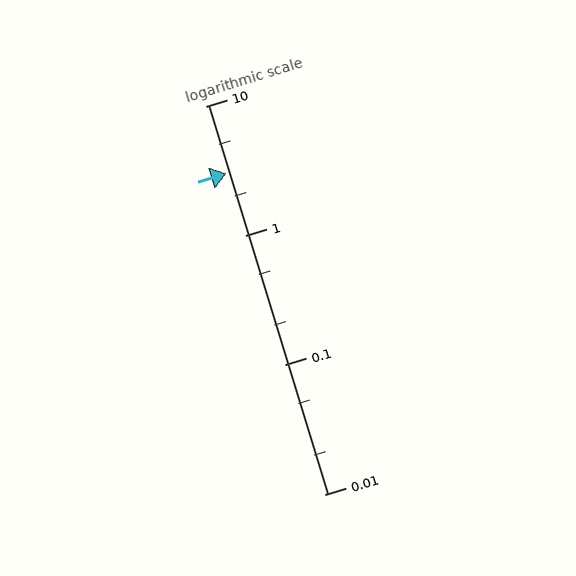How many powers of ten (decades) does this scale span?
The scale spans 3 decades, from 0.01 to 10.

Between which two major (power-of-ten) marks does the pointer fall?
The pointer is between 1 and 10.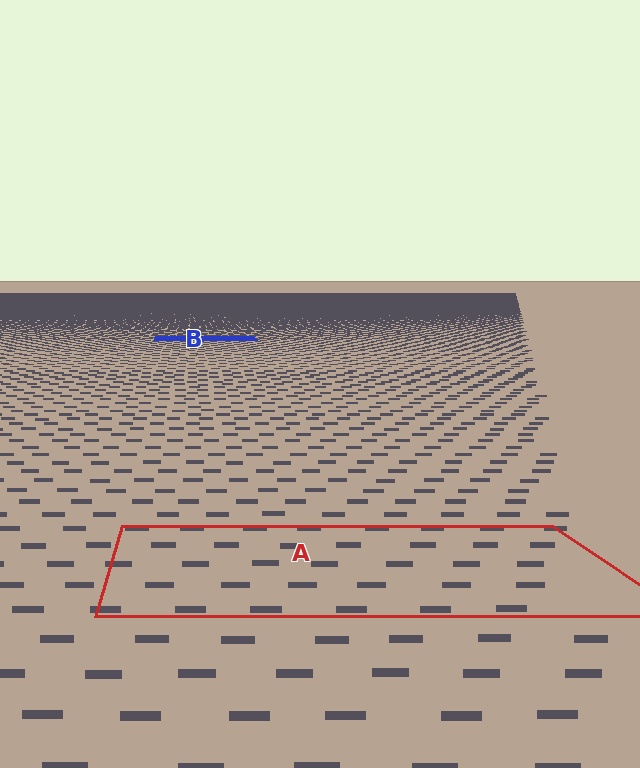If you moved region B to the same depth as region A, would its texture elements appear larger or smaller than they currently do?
They would appear larger. At a closer depth, the same texture elements are projected at a bigger on-screen size.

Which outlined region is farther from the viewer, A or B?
Region B is farther from the viewer — the texture elements inside it appear smaller and more densely packed.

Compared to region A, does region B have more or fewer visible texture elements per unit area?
Region B has more texture elements per unit area — they are packed more densely because it is farther away.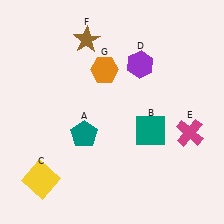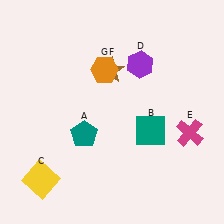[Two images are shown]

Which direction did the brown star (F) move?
The brown star (F) moved down.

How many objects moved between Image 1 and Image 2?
1 object moved between the two images.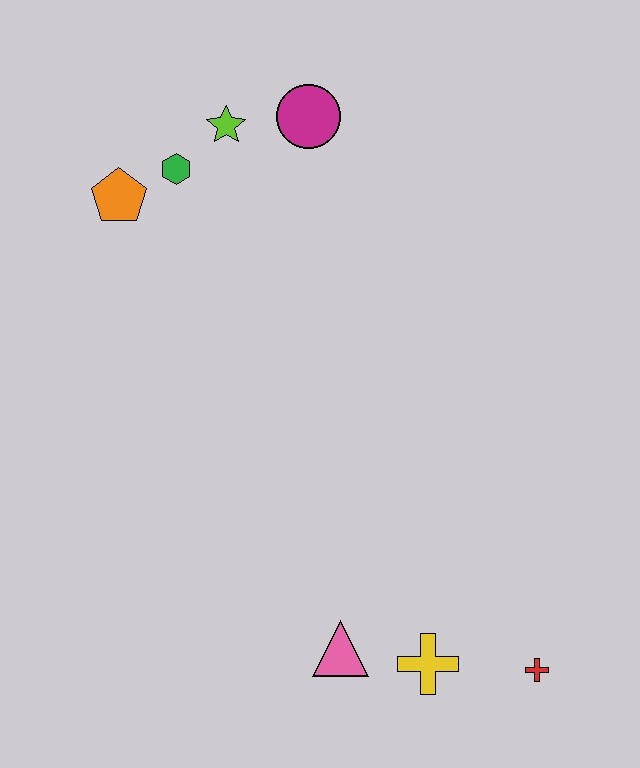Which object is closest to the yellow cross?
The pink triangle is closest to the yellow cross.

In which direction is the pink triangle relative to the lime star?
The pink triangle is below the lime star.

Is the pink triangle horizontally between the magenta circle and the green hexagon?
No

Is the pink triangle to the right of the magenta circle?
Yes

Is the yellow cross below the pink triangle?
Yes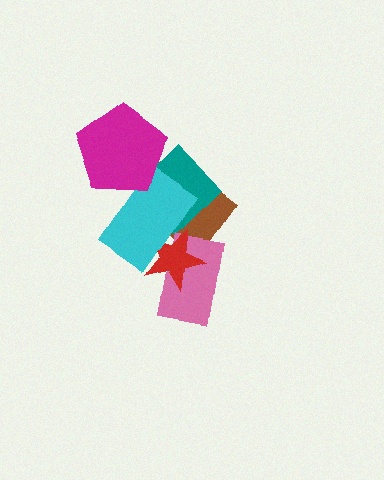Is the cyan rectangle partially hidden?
Yes, it is partially covered by another shape.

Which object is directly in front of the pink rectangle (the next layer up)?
The red star is directly in front of the pink rectangle.